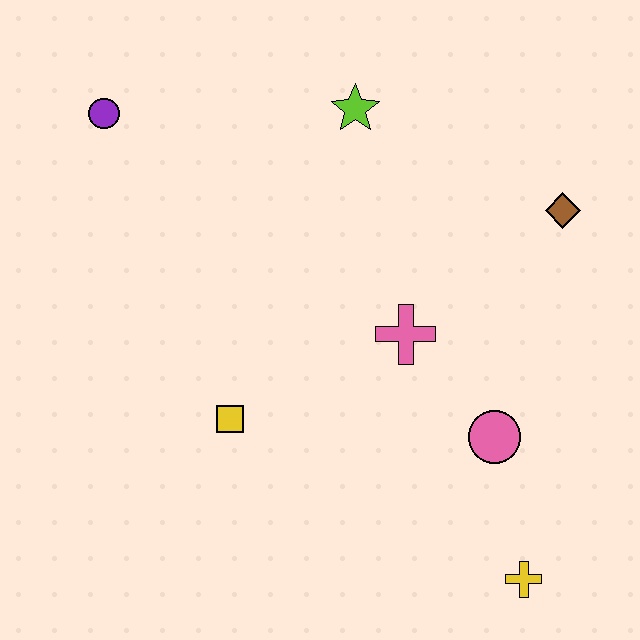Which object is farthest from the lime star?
The yellow cross is farthest from the lime star.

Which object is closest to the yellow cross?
The pink circle is closest to the yellow cross.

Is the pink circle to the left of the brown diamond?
Yes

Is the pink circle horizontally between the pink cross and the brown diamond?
Yes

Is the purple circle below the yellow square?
No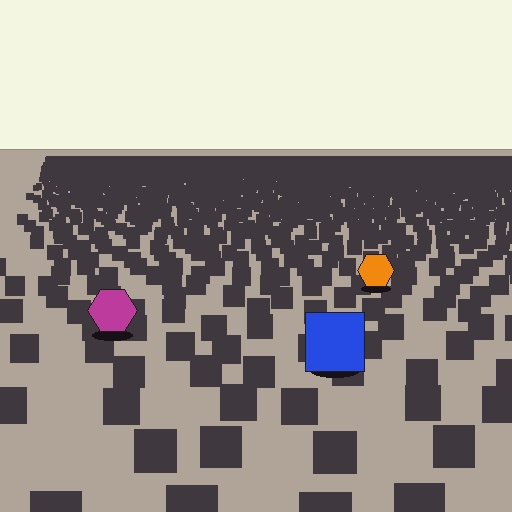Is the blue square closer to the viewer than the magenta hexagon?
Yes. The blue square is closer — you can tell from the texture gradient: the ground texture is coarser near it.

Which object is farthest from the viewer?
The orange hexagon is farthest from the viewer. It appears smaller and the ground texture around it is denser.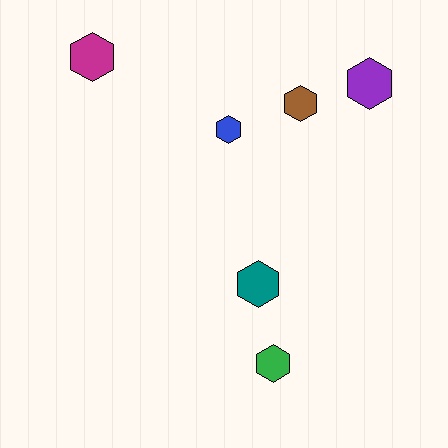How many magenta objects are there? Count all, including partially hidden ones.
There is 1 magenta object.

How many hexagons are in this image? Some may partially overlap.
There are 6 hexagons.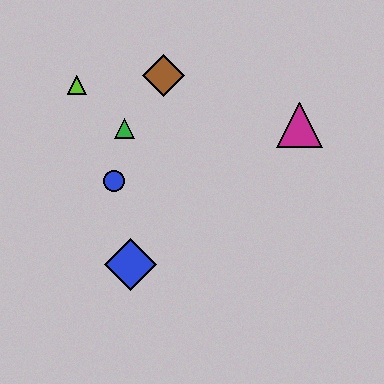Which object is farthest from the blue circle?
The magenta triangle is farthest from the blue circle.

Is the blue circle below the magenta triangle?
Yes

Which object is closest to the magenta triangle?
The brown diamond is closest to the magenta triangle.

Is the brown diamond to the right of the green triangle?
Yes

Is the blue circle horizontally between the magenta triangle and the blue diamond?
No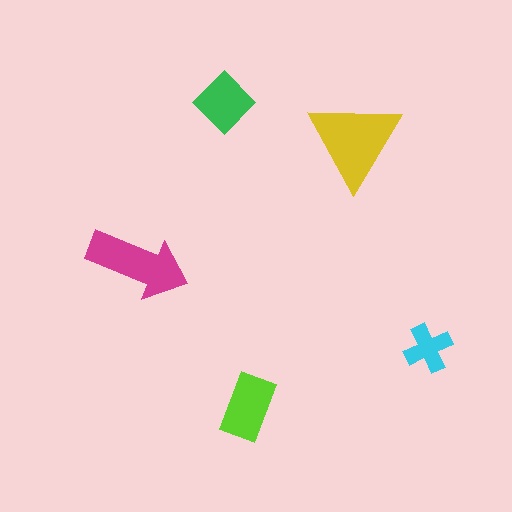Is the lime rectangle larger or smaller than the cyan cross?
Larger.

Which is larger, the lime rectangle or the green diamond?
The lime rectangle.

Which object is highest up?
The green diamond is topmost.